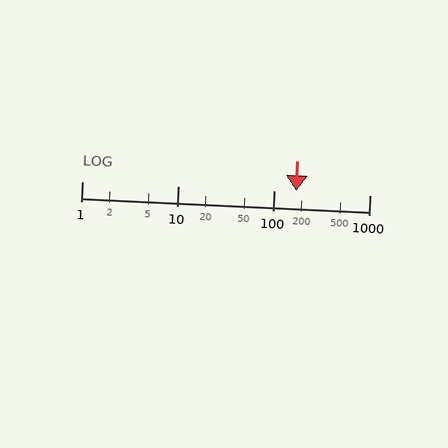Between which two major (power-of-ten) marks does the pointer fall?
The pointer is between 100 and 1000.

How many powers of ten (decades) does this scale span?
The scale spans 3 decades, from 1 to 1000.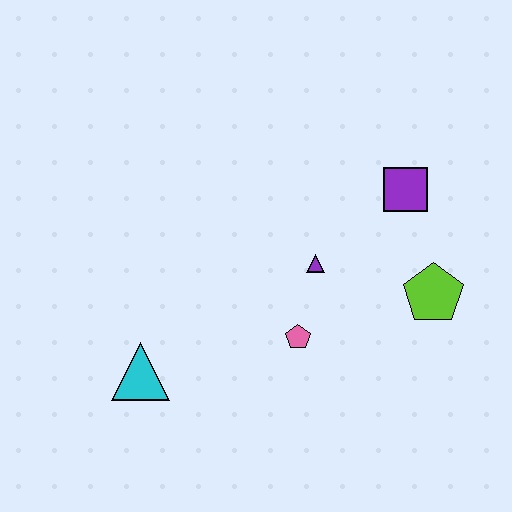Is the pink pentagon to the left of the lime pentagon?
Yes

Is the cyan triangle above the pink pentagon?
No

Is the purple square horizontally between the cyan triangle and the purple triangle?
No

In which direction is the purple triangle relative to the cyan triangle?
The purple triangle is to the right of the cyan triangle.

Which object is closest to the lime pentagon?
The purple square is closest to the lime pentagon.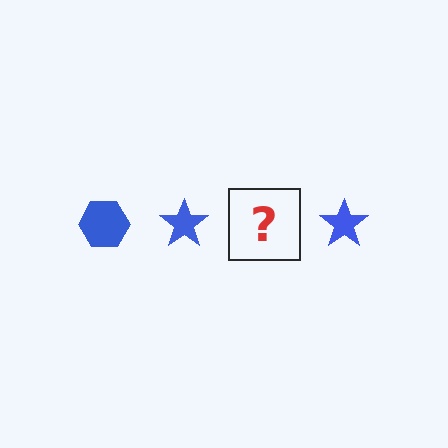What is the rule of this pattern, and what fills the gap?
The rule is that the pattern cycles through hexagon, star shapes in blue. The gap should be filled with a blue hexagon.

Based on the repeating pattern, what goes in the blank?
The blank should be a blue hexagon.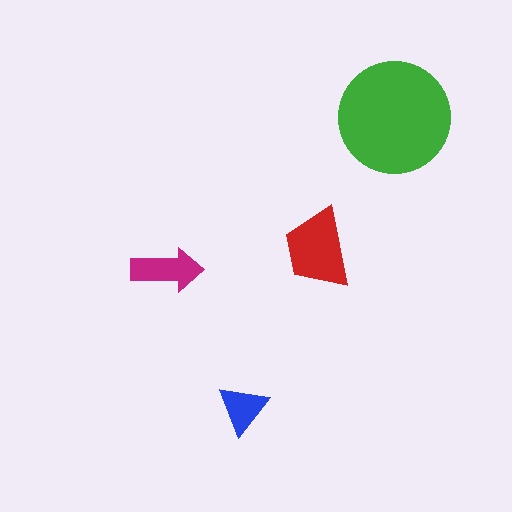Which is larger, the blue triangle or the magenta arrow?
The magenta arrow.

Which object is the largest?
The green circle.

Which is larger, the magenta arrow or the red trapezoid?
The red trapezoid.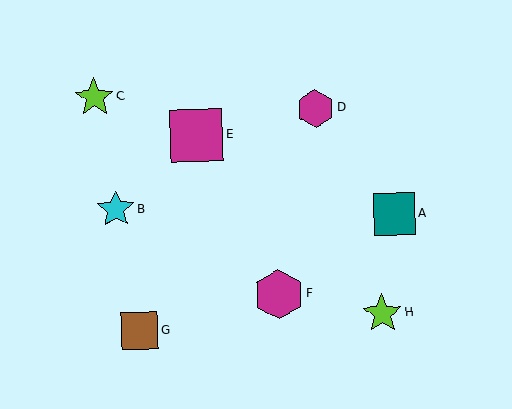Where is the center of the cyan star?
The center of the cyan star is at (116, 209).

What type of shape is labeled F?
Shape F is a magenta hexagon.